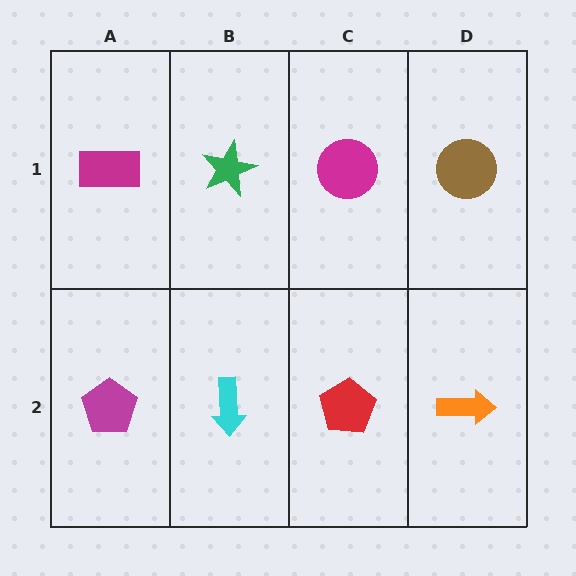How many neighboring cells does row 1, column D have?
2.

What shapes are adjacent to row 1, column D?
An orange arrow (row 2, column D), a magenta circle (row 1, column C).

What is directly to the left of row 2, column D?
A red pentagon.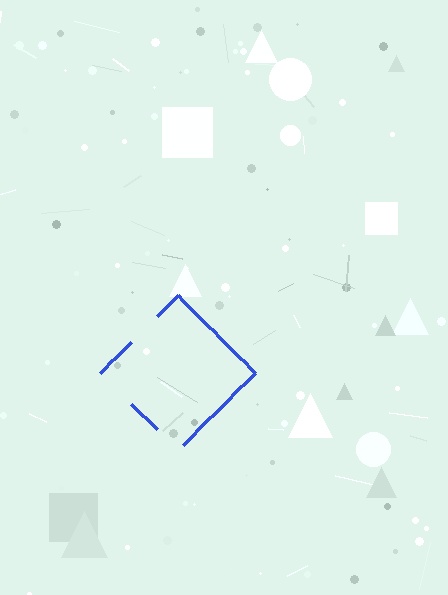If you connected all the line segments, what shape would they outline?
They would outline a diamond.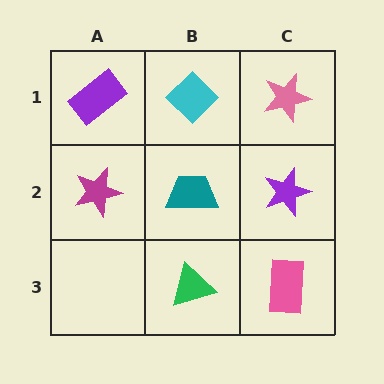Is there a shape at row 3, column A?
No, that cell is empty.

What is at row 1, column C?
A pink star.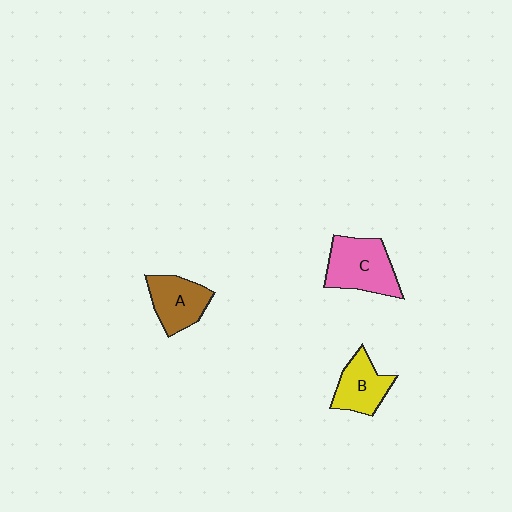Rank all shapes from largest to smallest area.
From largest to smallest: C (pink), A (brown), B (yellow).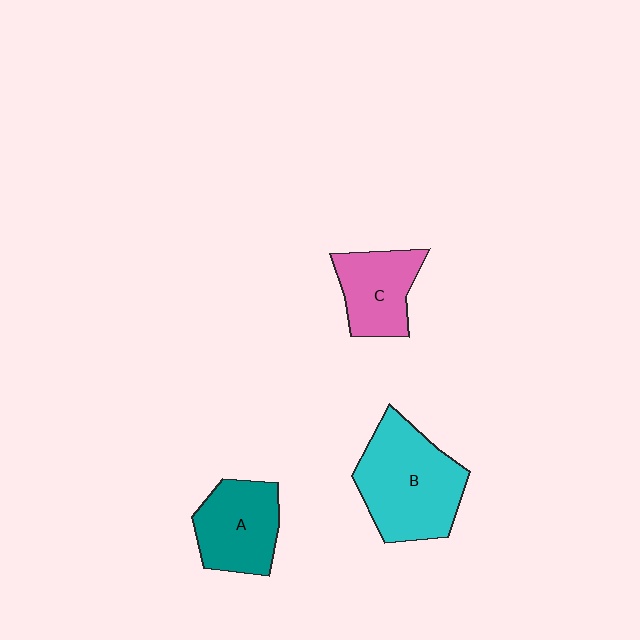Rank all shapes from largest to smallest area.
From largest to smallest: B (cyan), A (teal), C (pink).